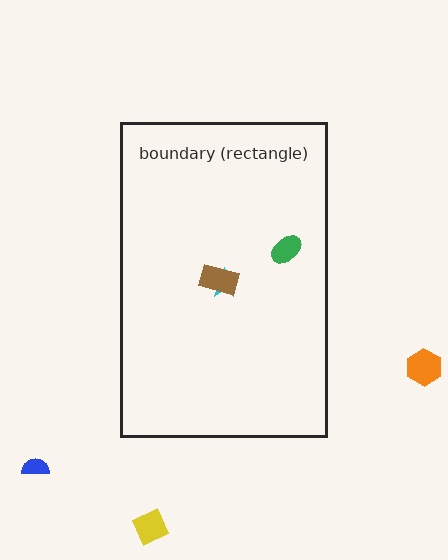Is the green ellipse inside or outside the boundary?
Inside.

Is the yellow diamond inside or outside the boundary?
Outside.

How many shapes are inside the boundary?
3 inside, 3 outside.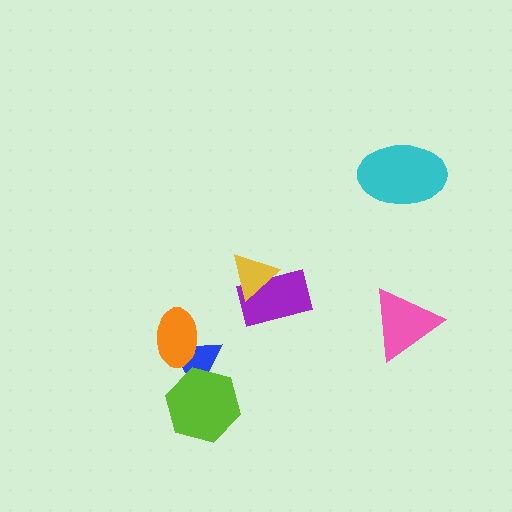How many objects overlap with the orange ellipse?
1 object overlaps with the orange ellipse.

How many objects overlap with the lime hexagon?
1 object overlaps with the lime hexagon.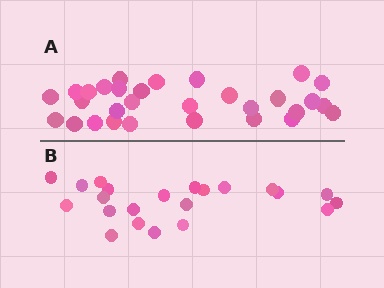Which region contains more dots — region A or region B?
Region A (the top region) has more dots.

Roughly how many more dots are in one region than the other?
Region A has roughly 8 or so more dots than region B.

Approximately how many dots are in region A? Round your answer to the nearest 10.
About 30 dots.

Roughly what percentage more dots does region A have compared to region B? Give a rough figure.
About 35% more.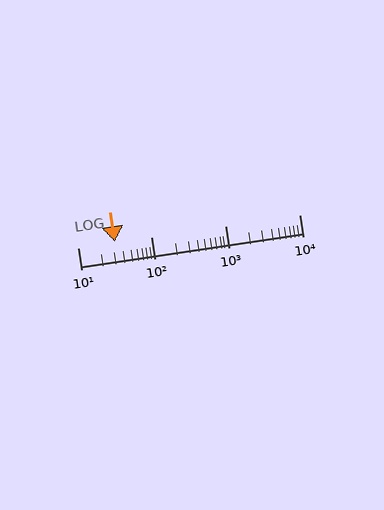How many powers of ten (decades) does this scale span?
The scale spans 3 decades, from 10 to 10000.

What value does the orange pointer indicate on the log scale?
The pointer indicates approximately 32.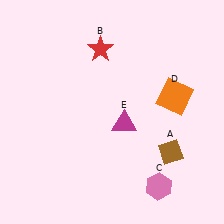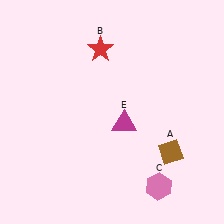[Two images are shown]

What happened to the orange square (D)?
The orange square (D) was removed in Image 2. It was in the top-right area of Image 1.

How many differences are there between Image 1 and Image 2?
There is 1 difference between the two images.